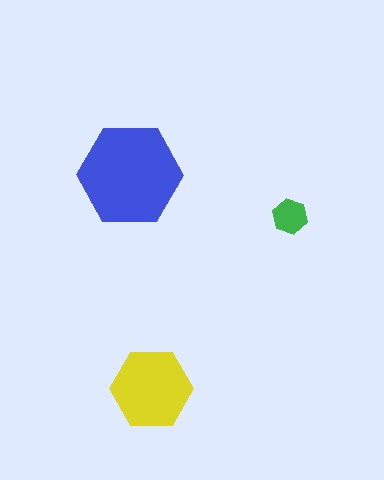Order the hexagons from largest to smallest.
the blue one, the yellow one, the green one.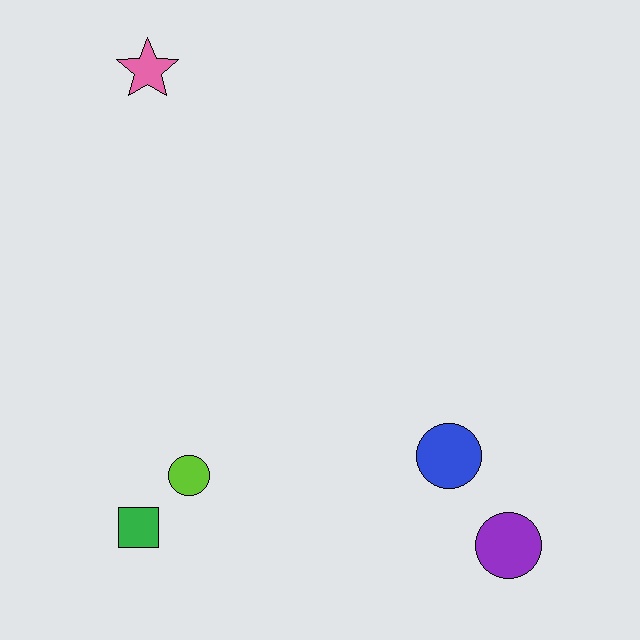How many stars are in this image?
There is 1 star.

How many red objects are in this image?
There are no red objects.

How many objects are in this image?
There are 5 objects.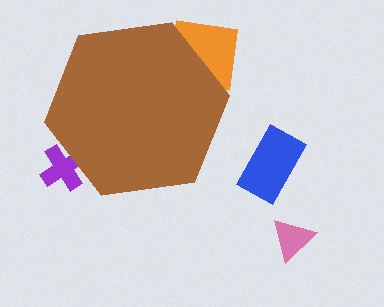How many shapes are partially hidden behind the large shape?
2 shapes are partially hidden.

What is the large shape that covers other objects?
A brown hexagon.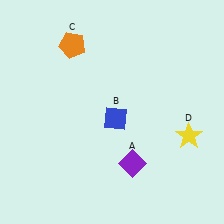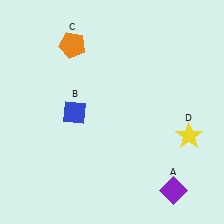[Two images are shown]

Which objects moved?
The objects that moved are: the purple diamond (A), the blue diamond (B).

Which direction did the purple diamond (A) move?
The purple diamond (A) moved right.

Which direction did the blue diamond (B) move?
The blue diamond (B) moved left.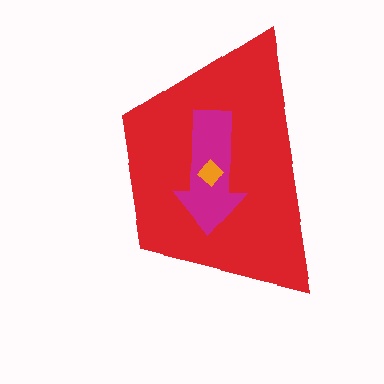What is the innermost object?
The orange diamond.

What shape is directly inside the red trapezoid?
The magenta arrow.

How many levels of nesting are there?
3.